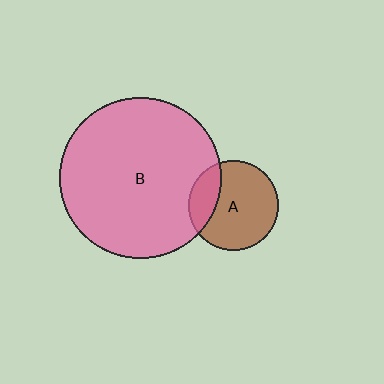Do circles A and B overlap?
Yes.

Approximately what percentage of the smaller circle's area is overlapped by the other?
Approximately 25%.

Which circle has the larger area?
Circle B (pink).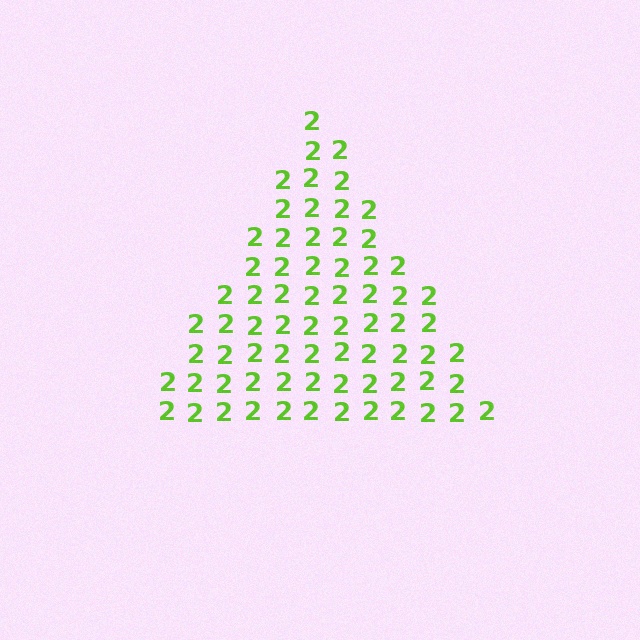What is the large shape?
The large shape is a triangle.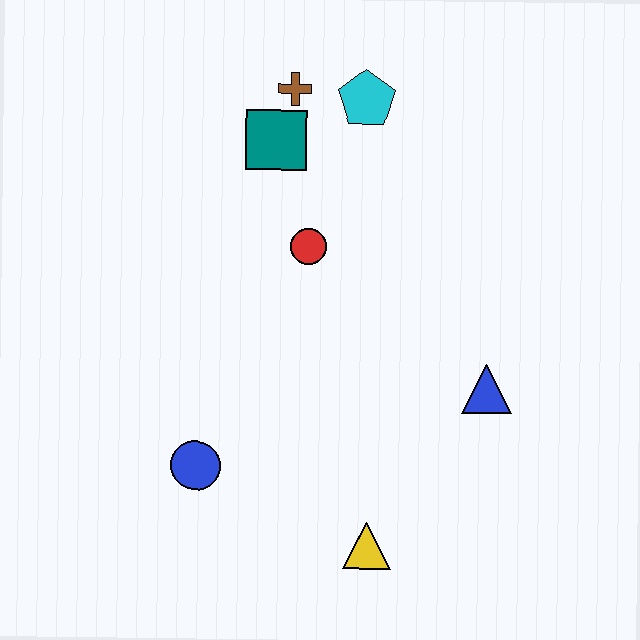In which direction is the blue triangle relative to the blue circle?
The blue triangle is to the right of the blue circle.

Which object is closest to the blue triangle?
The yellow triangle is closest to the blue triangle.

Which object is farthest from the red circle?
The yellow triangle is farthest from the red circle.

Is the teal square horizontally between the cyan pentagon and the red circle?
No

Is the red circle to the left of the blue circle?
No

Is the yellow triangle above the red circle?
No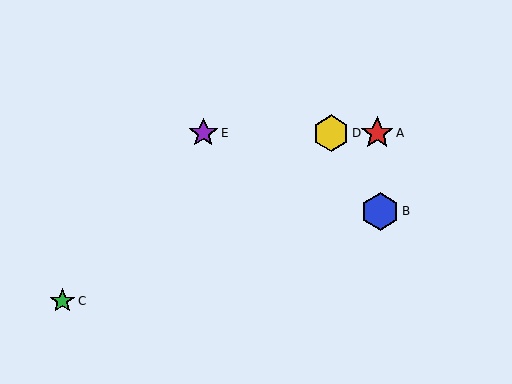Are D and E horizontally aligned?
Yes, both are at y≈133.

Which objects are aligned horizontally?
Objects A, D, E are aligned horizontally.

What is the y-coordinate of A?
Object A is at y≈133.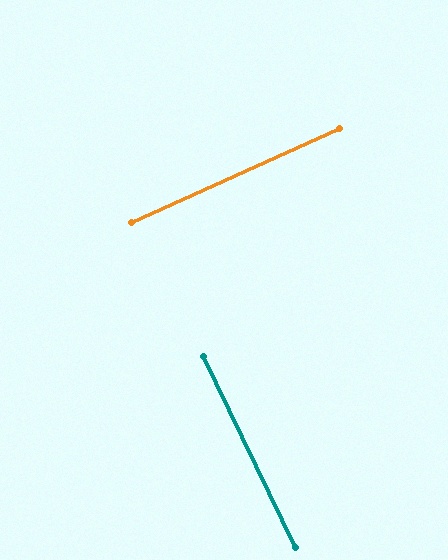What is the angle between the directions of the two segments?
Approximately 89 degrees.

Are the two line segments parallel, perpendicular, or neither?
Perpendicular — they meet at approximately 89°.